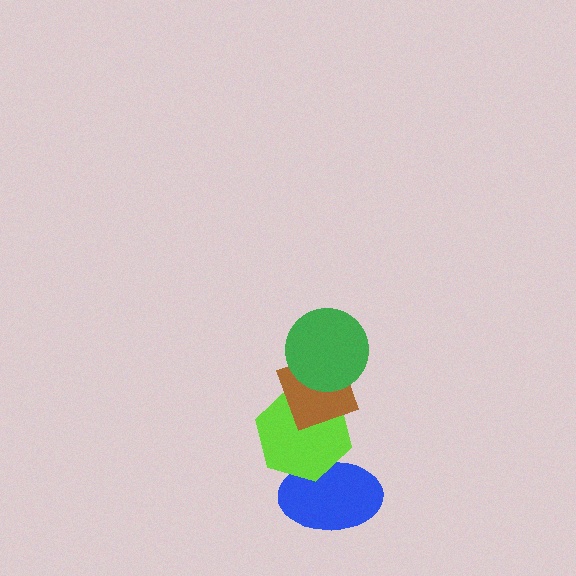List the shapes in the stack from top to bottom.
From top to bottom: the green circle, the brown diamond, the lime hexagon, the blue ellipse.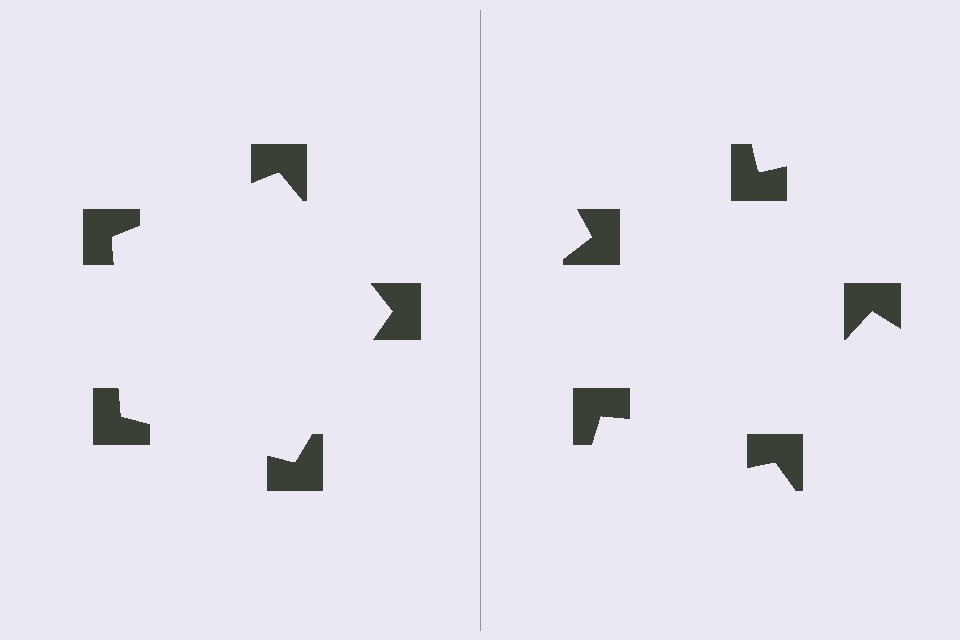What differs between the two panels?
The notched squares are positioned identically on both sides; only the wedge orientations differ. On the left they align to a pentagon; on the right they are misaligned.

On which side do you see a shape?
An illusory pentagon appears on the left side. On the right side the wedge cuts are rotated, so no coherent shape forms.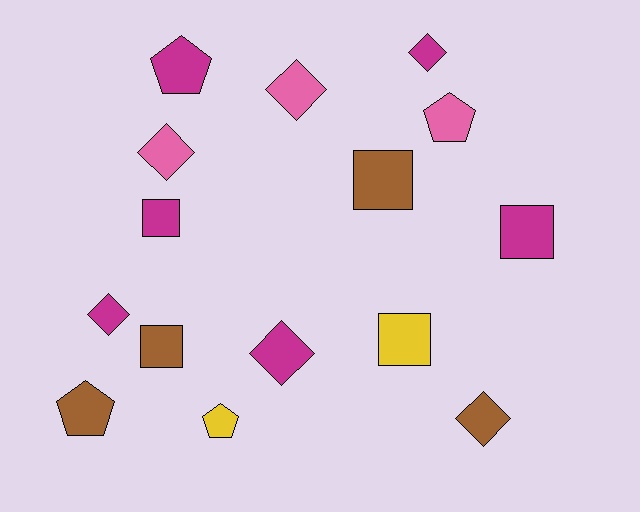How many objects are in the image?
There are 15 objects.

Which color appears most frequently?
Magenta, with 6 objects.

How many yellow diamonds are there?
There are no yellow diamonds.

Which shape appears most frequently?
Diamond, with 6 objects.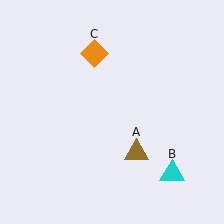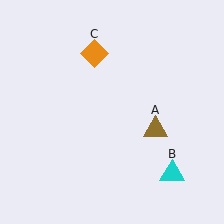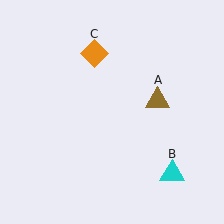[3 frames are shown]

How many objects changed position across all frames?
1 object changed position: brown triangle (object A).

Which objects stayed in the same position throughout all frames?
Cyan triangle (object B) and orange diamond (object C) remained stationary.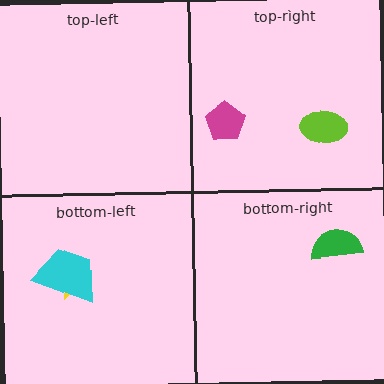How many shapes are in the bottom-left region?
2.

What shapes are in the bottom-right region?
The green semicircle.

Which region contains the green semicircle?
The bottom-right region.